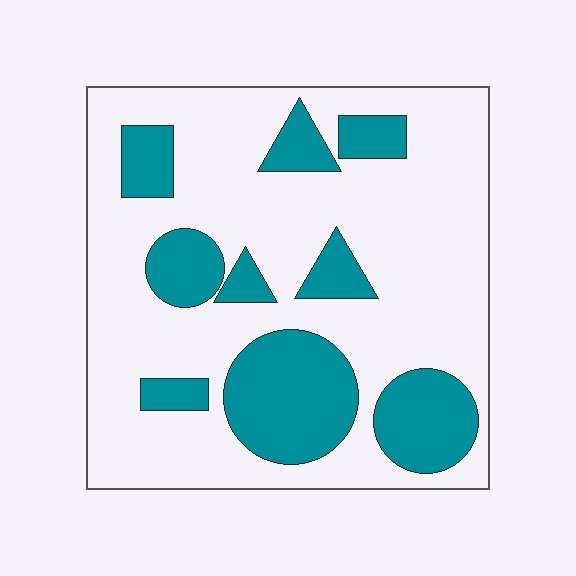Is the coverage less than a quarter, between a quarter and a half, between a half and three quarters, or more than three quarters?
Between a quarter and a half.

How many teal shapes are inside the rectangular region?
9.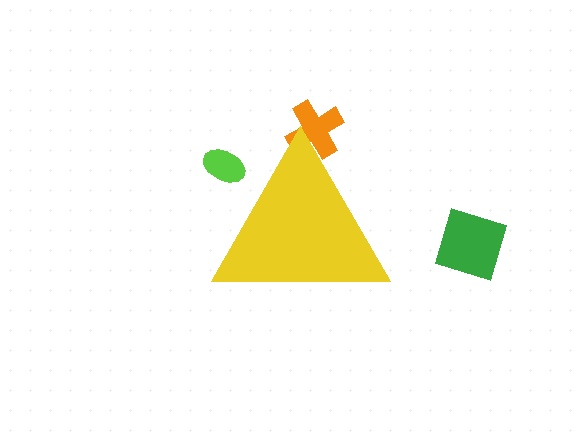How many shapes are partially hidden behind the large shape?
2 shapes are partially hidden.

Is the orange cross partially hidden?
Yes, the orange cross is partially hidden behind the yellow triangle.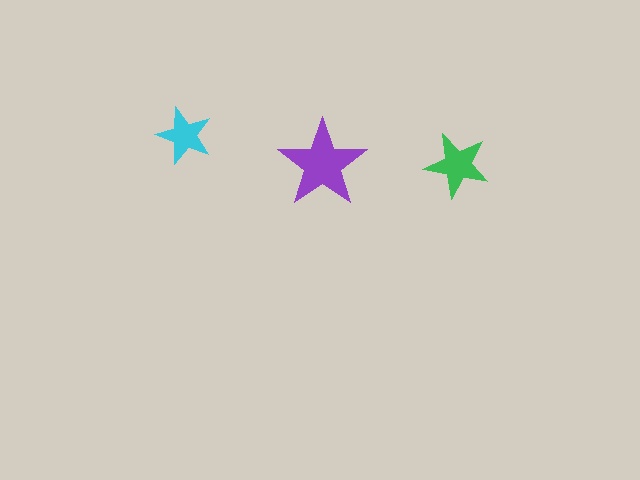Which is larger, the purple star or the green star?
The purple one.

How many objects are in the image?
There are 3 objects in the image.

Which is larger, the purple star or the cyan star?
The purple one.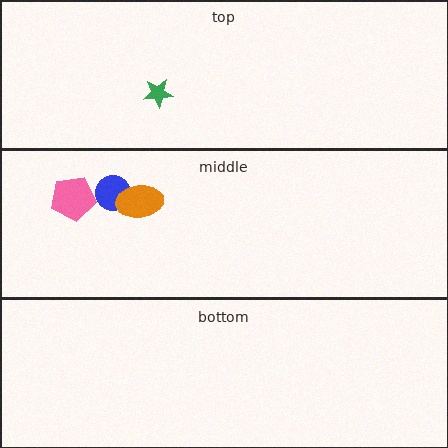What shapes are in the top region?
The green star.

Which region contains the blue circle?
The middle region.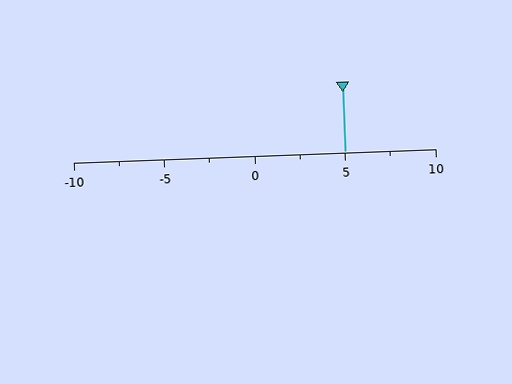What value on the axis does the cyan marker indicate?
The marker indicates approximately 5.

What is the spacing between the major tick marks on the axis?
The major ticks are spaced 5 apart.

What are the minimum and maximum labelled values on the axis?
The axis runs from -10 to 10.